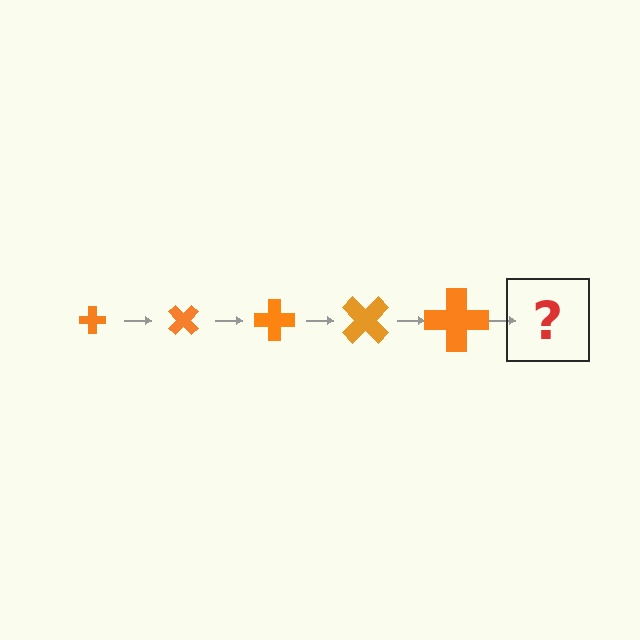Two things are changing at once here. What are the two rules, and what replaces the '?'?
The two rules are that the cross grows larger each step and it rotates 45 degrees each step. The '?' should be a cross, larger than the previous one and rotated 225 degrees from the start.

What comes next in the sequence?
The next element should be a cross, larger than the previous one and rotated 225 degrees from the start.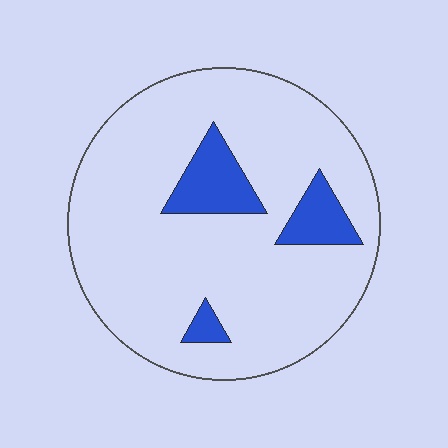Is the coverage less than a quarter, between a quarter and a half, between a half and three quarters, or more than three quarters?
Less than a quarter.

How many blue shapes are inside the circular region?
3.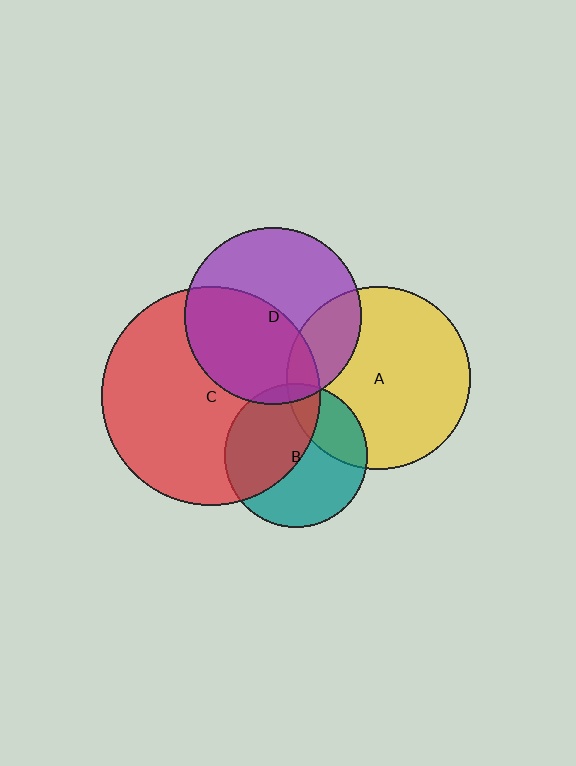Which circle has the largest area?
Circle C (red).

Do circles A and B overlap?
Yes.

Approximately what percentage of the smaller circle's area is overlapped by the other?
Approximately 25%.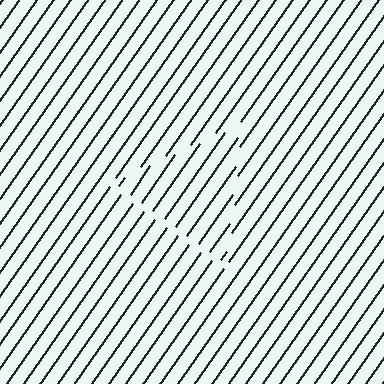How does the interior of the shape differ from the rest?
The interior of the shape contains the same grating, shifted by half a period — the contour is defined by the phase discontinuity where line-ends from the inner and outer gratings abut.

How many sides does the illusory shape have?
3 sides — the line-ends trace a triangle.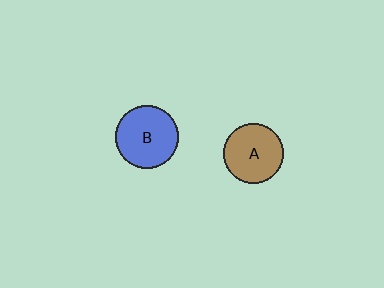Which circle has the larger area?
Circle B (blue).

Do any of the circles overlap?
No, none of the circles overlap.